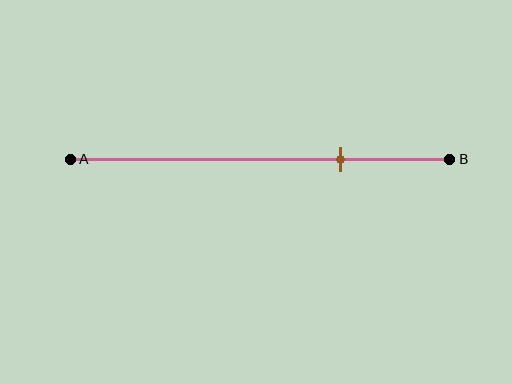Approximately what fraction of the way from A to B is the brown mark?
The brown mark is approximately 70% of the way from A to B.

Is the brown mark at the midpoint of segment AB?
No, the mark is at about 70% from A, not at the 50% midpoint.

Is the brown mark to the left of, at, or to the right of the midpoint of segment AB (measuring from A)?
The brown mark is to the right of the midpoint of segment AB.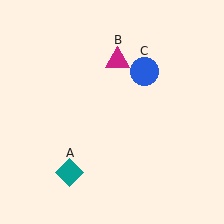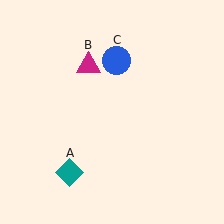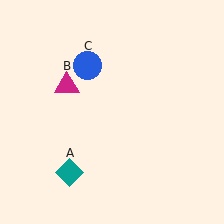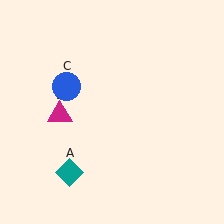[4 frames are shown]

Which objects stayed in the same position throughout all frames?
Teal diamond (object A) remained stationary.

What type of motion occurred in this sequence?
The magenta triangle (object B), blue circle (object C) rotated counterclockwise around the center of the scene.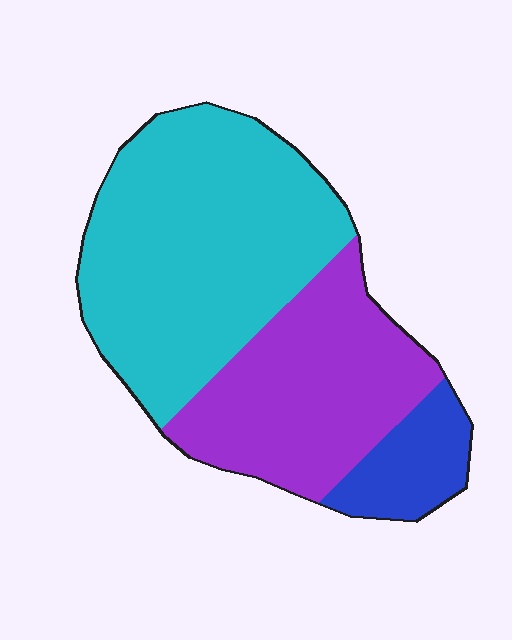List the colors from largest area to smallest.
From largest to smallest: cyan, purple, blue.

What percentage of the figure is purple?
Purple takes up between a third and a half of the figure.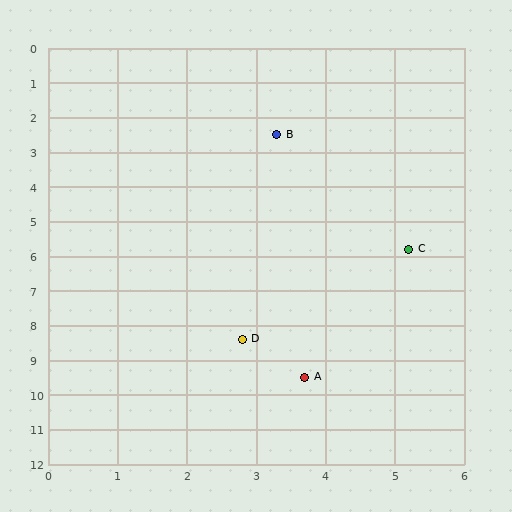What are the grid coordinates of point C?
Point C is at approximately (5.2, 5.8).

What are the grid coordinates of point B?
Point B is at approximately (3.3, 2.5).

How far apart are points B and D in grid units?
Points B and D are about 5.9 grid units apart.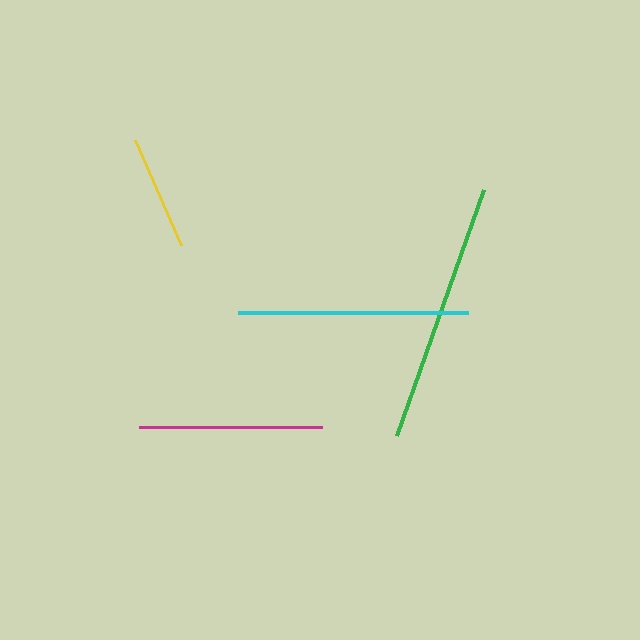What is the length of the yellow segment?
The yellow segment is approximately 114 pixels long.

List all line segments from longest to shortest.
From longest to shortest: green, cyan, magenta, yellow.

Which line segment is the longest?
The green line is the longest at approximately 261 pixels.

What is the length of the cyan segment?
The cyan segment is approximately 230 pixels long.